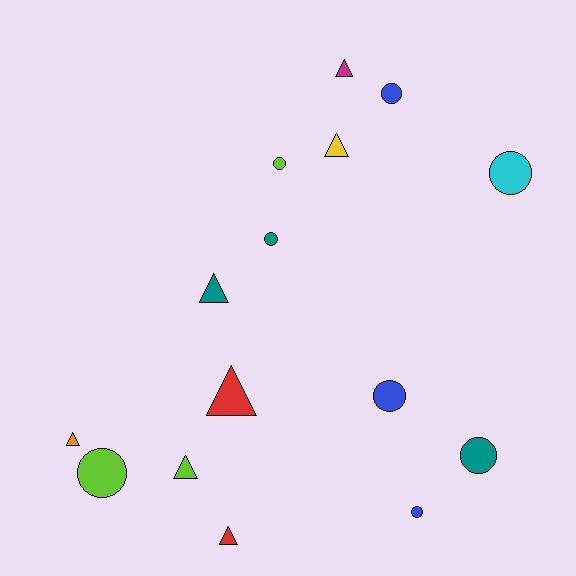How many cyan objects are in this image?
There is 1 cyan object.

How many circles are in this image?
There are 8 circles.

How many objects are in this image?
There are 15 objects.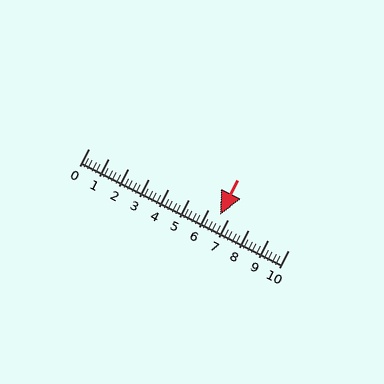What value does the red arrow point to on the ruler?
The red arrow points to approximately 6.6.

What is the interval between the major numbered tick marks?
The major tick marks are spaced 1 units apart.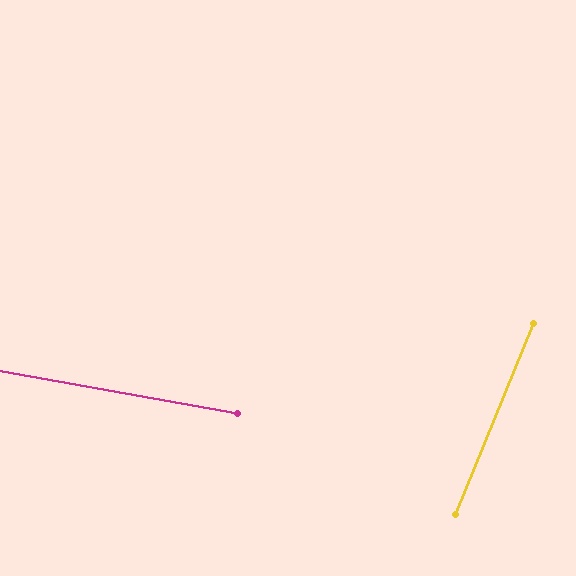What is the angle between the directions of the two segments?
Approximately 78 degrees.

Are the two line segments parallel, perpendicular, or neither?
Neither parallel nor perpendicular — they differ by about 78°.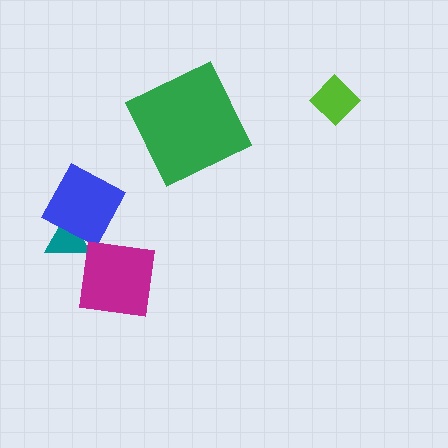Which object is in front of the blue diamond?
The magenta square is in front of the blue diamond.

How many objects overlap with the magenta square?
2 objects overlap with the magenta square.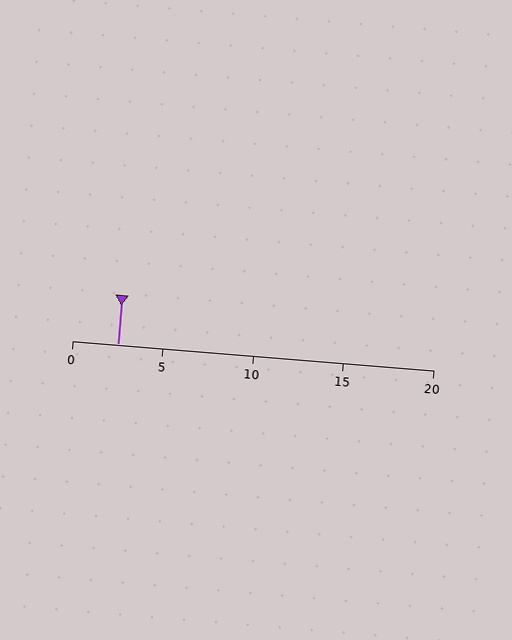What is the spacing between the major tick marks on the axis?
The major ticks are spaced 5 apart.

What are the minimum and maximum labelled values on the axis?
The axis runs from 0 to 20.